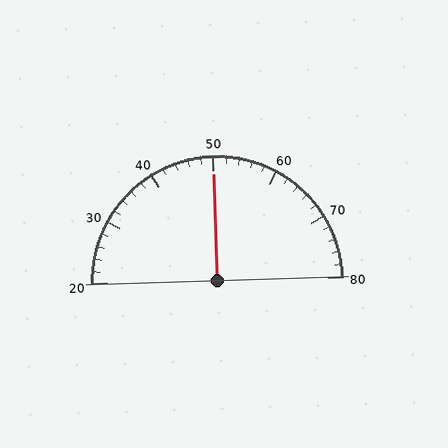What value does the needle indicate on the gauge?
The needle indicates approximately 50.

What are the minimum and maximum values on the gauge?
The gauge ranges from 20 to 80.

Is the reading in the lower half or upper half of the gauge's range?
The reading is in the upper half of the range (20 to 80).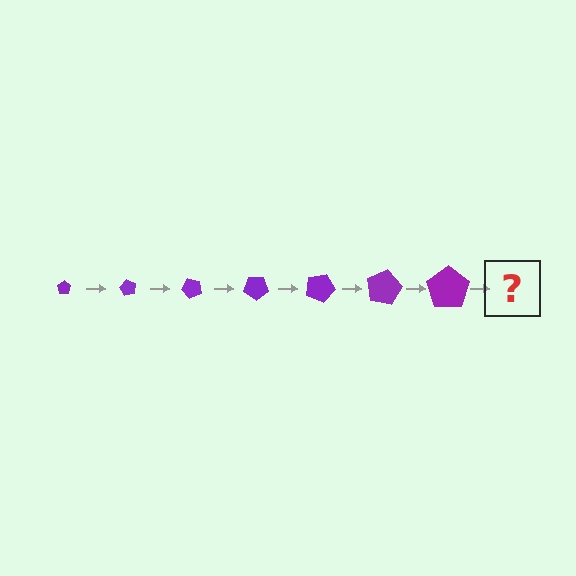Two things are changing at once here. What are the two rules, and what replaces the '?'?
The two rules are that the pentagon grows larger each step and it rotates 60 degrees each step. The '?' should be a pentagon, larger than the previous one and rotated 420 degrees from the start.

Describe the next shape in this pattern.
It should be a pentagon, larger than the previous one and rotated 420 degrees from the start.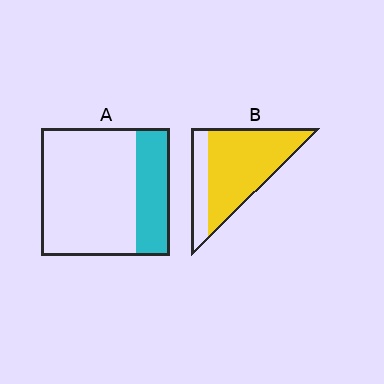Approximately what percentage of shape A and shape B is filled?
A is approximately 25% and B is approximately 75%.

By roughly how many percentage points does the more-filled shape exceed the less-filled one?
By roughly 50 percentage points (B over A).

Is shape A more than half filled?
No.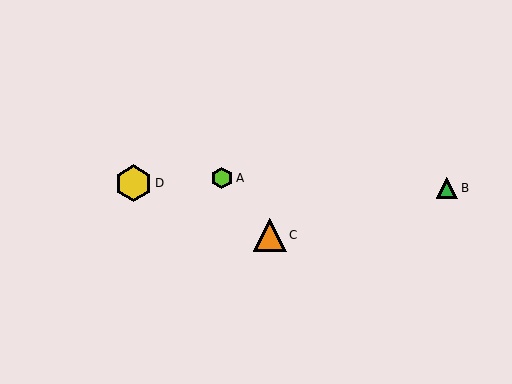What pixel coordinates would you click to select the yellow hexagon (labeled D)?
Click at (133, 183) to select the yellow hexagon D.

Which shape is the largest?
The yellow hexagon (labeled D) is the largest.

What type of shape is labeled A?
Shape A is a lime hexagon.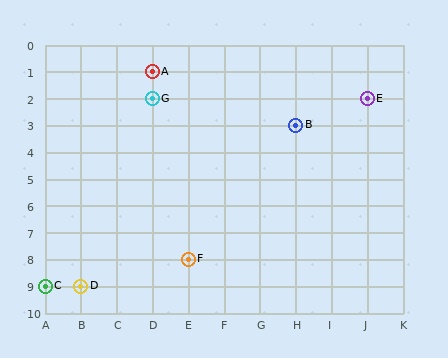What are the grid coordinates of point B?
Point B is at grid coordinates (H, 3).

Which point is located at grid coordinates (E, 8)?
Point F is at (E, 8).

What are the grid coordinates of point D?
Point D is at grid coordinates (B, 9).